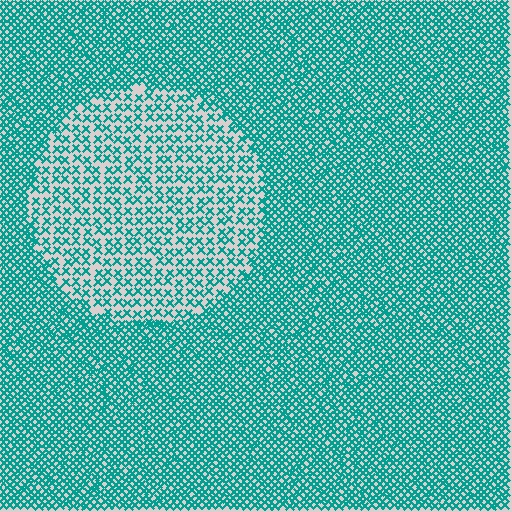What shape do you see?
I see a circle.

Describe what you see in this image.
The image contains small teal elements arranged at two different densities. A circle-shaped region is visible where the elements are less densely packed than the surrounding area.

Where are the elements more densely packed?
The elements are more densely packed outside the circle boundary.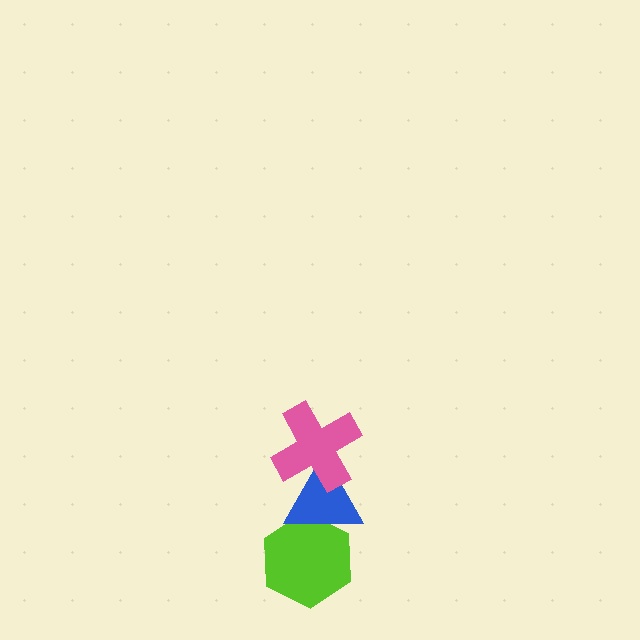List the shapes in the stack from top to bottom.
From top to bottom: the pink cross, the blue triangle, the lime hexagon.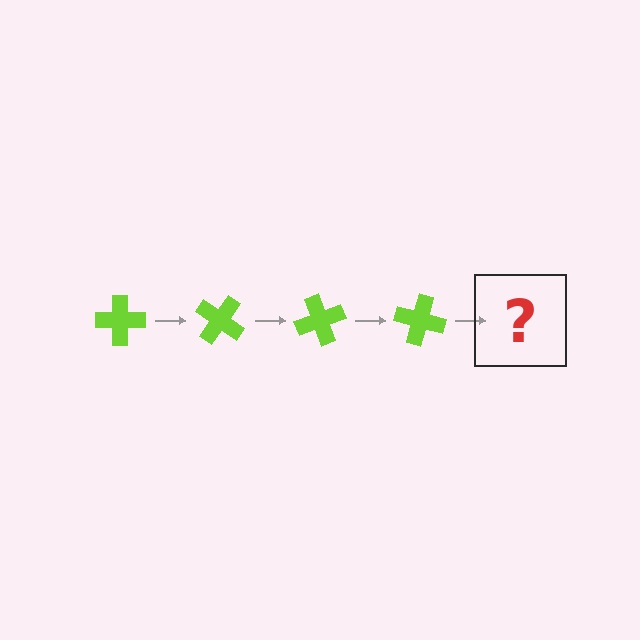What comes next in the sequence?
The next element should be a lime cross rotated 140 degrees.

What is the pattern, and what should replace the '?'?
The pattern is that the cross rotates 35 degrees each step. The '?' should be a lime cross rotated 140 degrees.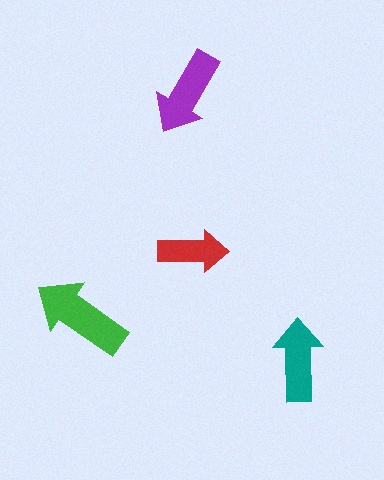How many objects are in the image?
There are 4 objects in the image.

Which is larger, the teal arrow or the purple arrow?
The purple one.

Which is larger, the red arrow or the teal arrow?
The teal one.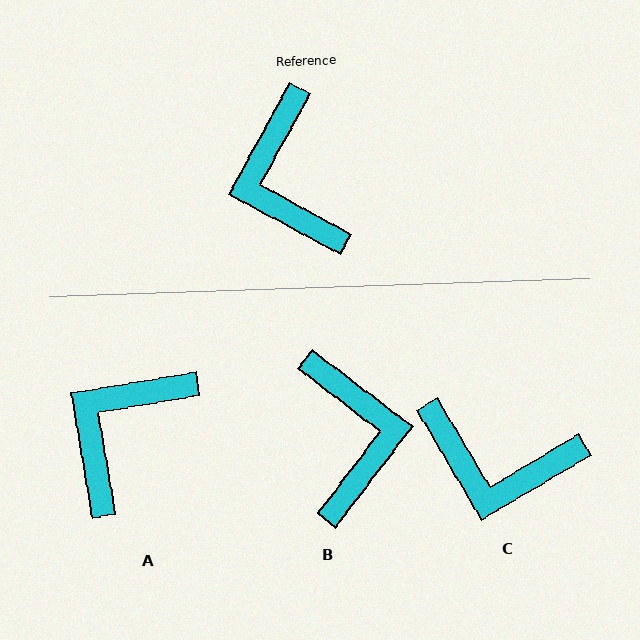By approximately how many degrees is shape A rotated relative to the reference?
Approximately 52 degrees clockwise.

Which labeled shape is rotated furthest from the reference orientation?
B, about 171 degrees away.